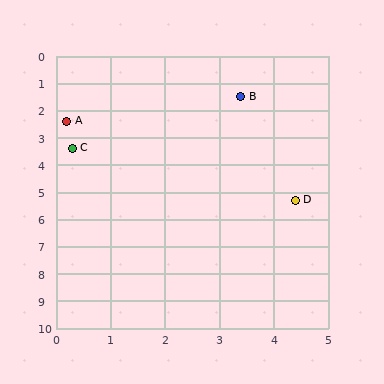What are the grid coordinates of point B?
Point B is at approximately (3.4, 1.5).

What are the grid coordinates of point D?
Point D is at approximately (4.4, 5.3).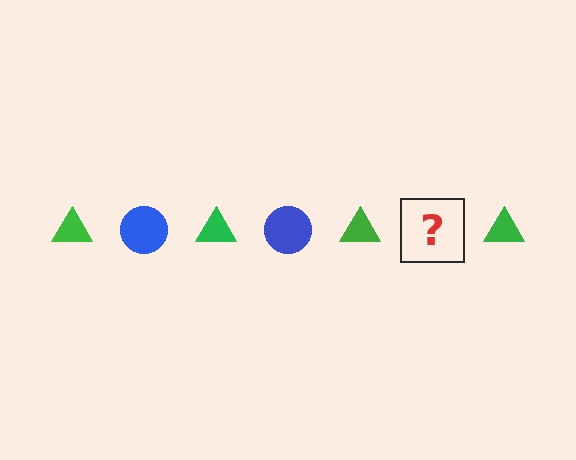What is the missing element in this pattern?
The missing element is a blue circle.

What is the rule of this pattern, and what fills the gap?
The rule is that the pattern alternates between green triangle and blue circle. The gap should be filled with a blue circle.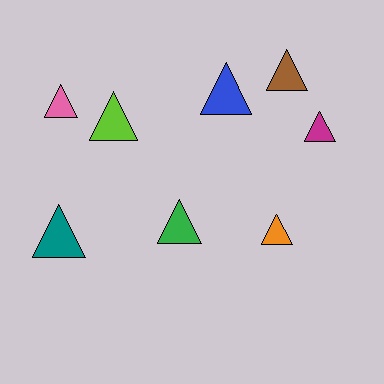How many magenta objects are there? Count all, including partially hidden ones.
There is 1 magenta object.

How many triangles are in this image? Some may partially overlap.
There are 8 triangles.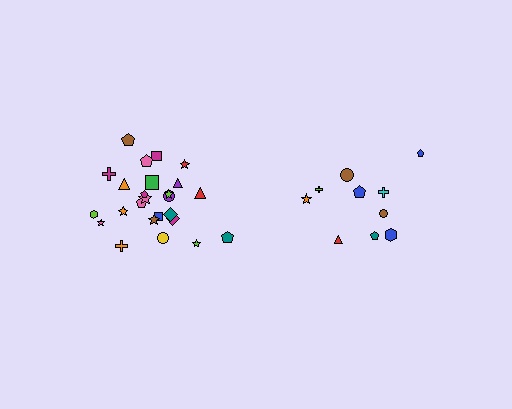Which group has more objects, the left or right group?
The left group.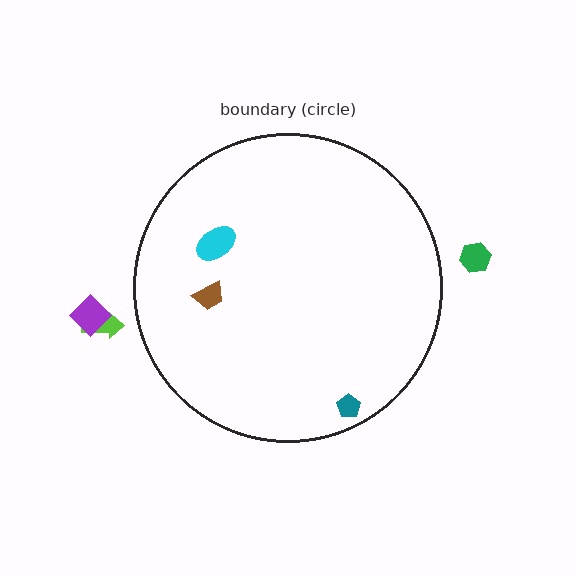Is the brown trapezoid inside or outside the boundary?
Inside.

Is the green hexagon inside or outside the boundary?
Outside.